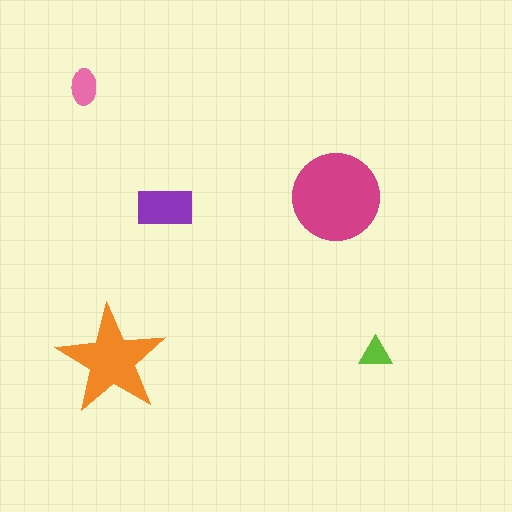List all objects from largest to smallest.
The magenta circle, the orange star, the purple rectangle, the pink ellipse, the lime triangle.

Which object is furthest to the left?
The pink ellipse is leftmost.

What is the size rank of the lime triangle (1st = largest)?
5th.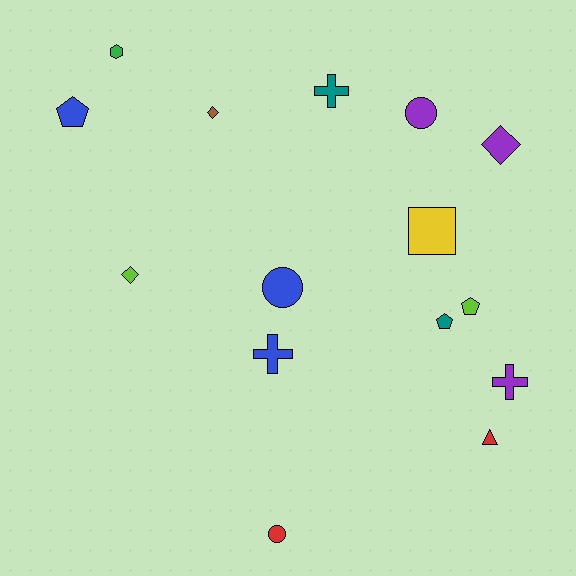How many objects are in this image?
There are 15 objects.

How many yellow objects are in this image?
There is 1 yellow object.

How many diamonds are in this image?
There are 3 diamonds.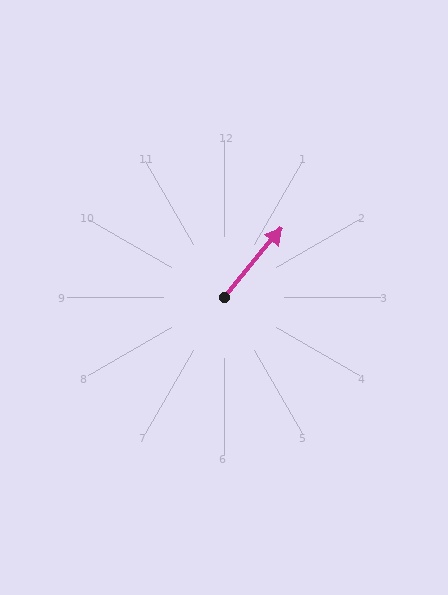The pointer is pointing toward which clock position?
Roughly 1 o'clock.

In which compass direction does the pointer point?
Northeast.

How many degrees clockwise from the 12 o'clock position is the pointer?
Approximately 40 degrees.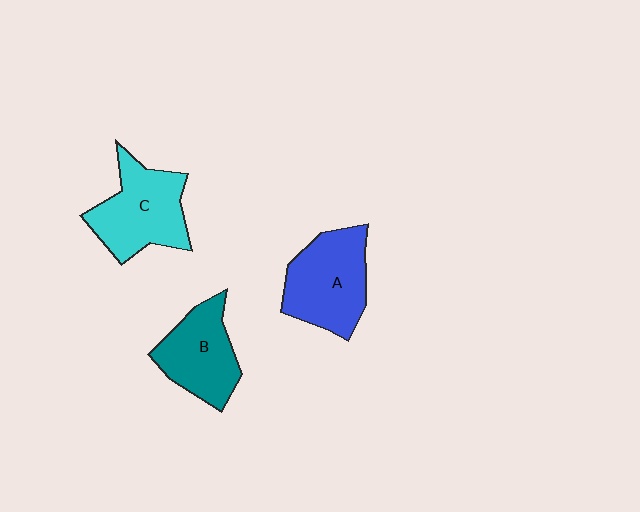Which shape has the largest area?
Shape A (blue).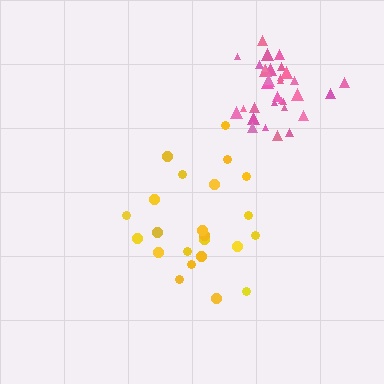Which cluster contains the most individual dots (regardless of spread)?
Pink (33).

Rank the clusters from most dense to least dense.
pink, yellow.